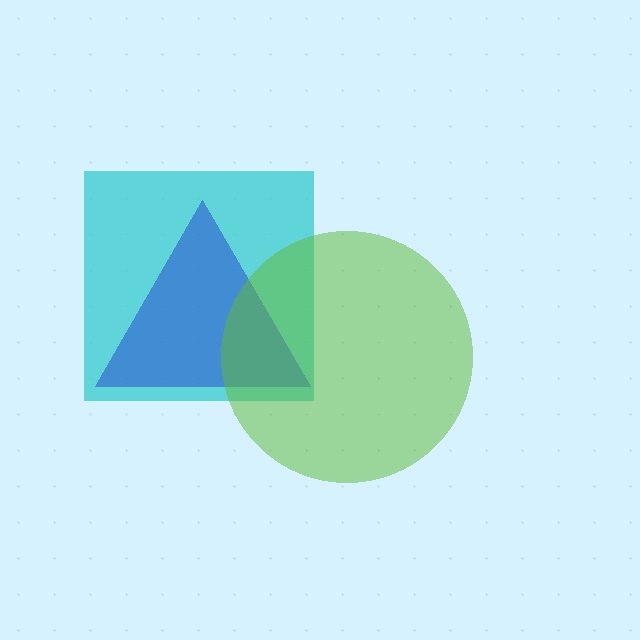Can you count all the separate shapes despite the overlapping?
Yes, there are 3 separate shapes.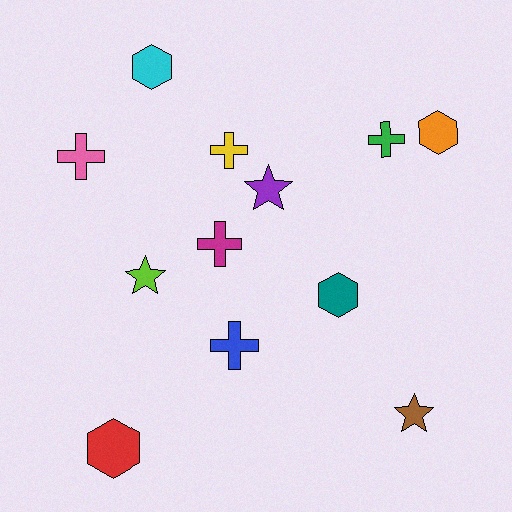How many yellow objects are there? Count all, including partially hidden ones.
There is 1 yellow object.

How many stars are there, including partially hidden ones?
There are 3 stars.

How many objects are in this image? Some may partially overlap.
There are 12 objects.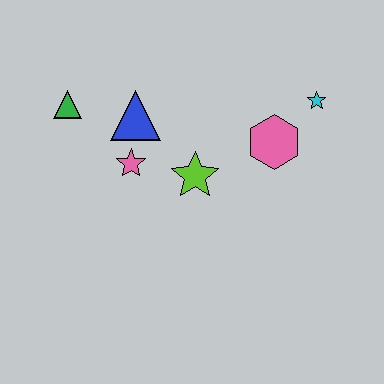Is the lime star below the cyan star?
Yes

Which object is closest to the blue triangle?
The pink star is closest to the blue triangle.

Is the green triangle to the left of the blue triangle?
Yes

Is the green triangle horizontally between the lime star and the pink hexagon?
No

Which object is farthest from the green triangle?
The cyan star is farthest from the green triangle.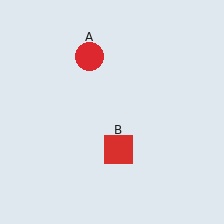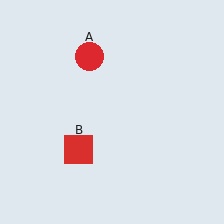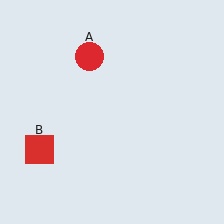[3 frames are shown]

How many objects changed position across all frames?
1 object changed position: red square (object B).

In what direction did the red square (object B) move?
The red square (object B) moved left.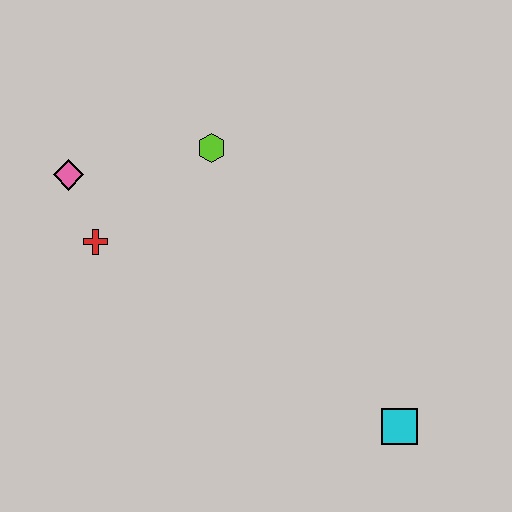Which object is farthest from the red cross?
The cyan square is farthest from the red cross.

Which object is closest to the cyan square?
The lime hexagon is closest to the cyan square.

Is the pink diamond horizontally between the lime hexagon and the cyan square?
No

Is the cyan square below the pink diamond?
Yes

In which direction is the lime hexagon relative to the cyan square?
The lime hexagon is above the cyan square.